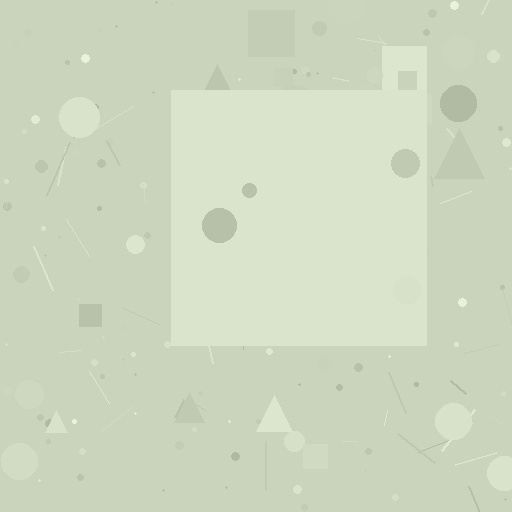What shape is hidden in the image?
A square is hidden in the image.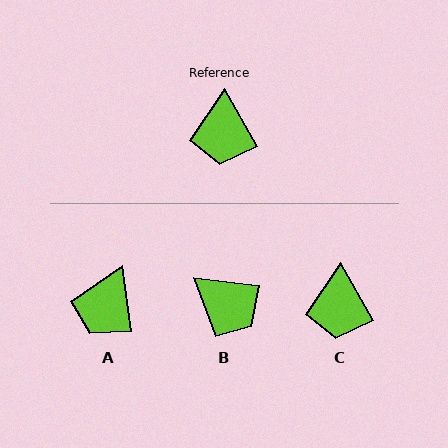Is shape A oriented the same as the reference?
No, it is off by about 22 degrees.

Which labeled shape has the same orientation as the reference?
C.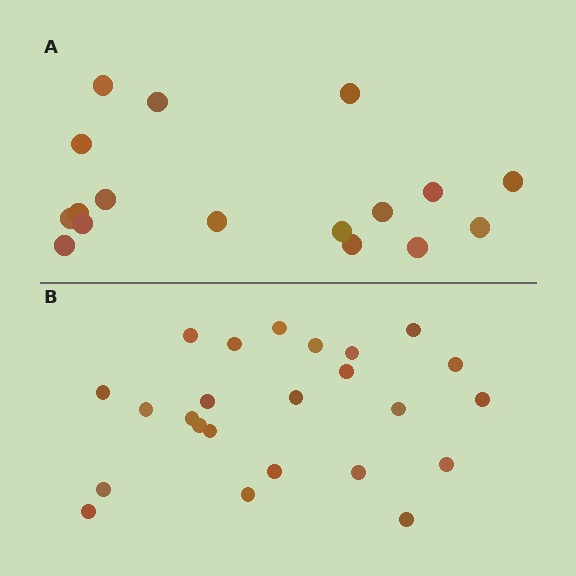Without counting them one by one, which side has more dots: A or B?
Region B (the bottom region) has more dots.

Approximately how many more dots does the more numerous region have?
Region B has roughly 8 or so more dots than region A.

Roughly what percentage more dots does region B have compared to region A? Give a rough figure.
About 40% more.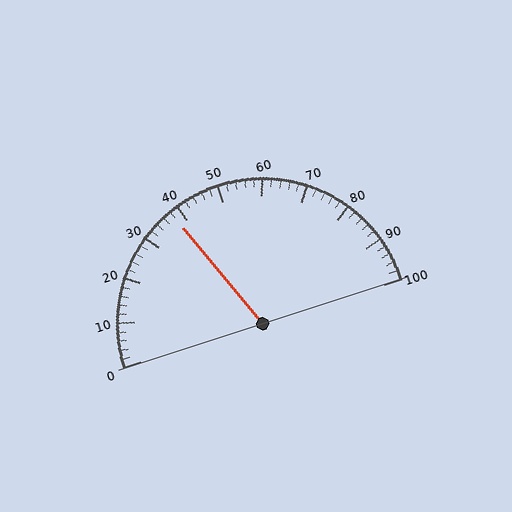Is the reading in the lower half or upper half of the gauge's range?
The reading is in the lower half of the range (0 to 100).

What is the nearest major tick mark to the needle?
The nearest major tick mark is 40.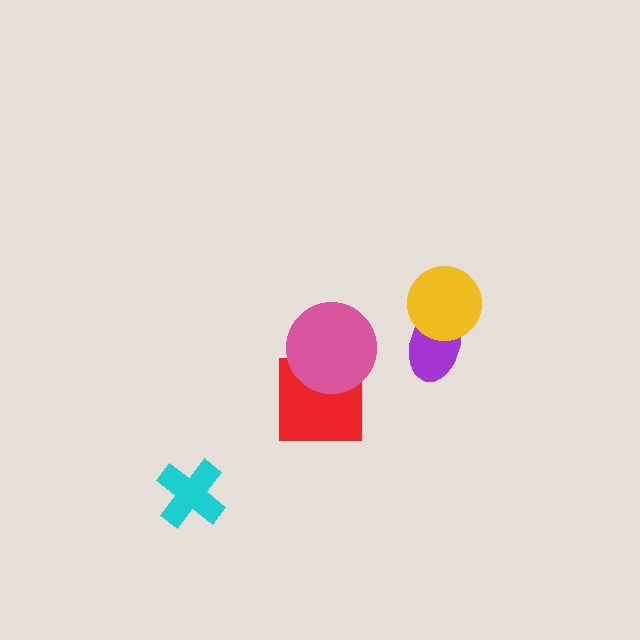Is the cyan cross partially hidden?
No, no other shape covers it.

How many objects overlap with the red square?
1 object overlaps with the red square.